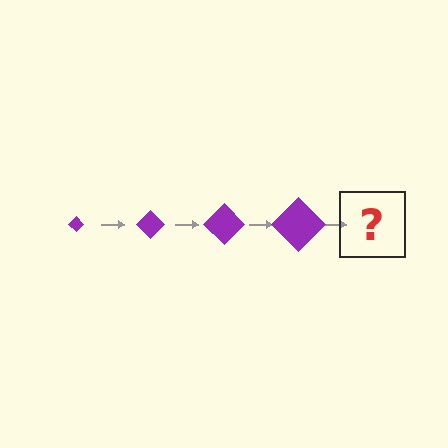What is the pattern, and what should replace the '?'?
The pattern is that the diamond gets progressively larger each step. The '?' should be a purple diamond, larger than the previous one.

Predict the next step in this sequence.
The next step is a purple diamond, larger than the previous one.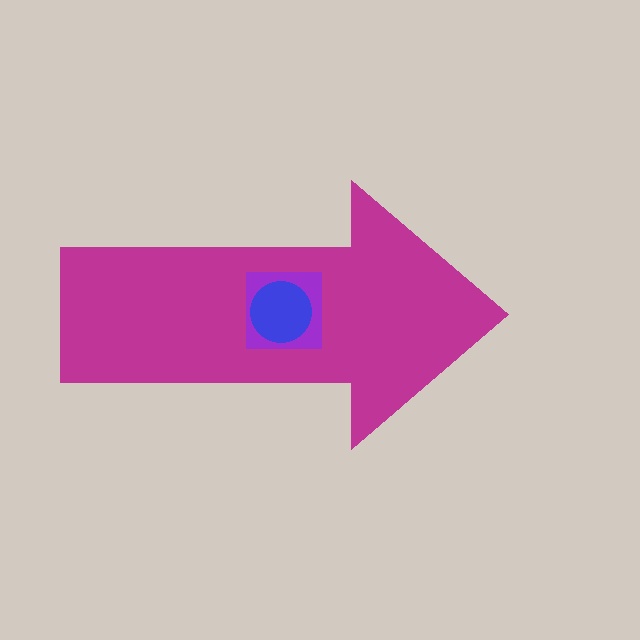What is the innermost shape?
The blue circle.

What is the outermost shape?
The magenta arrow.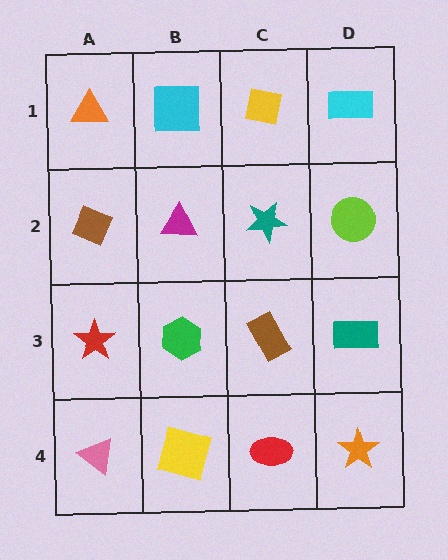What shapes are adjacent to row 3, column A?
A brown diamond (row 2, column A), a pink triangle (row 4, column A), a green hexagon (row 3, column B).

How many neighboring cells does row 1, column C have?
3.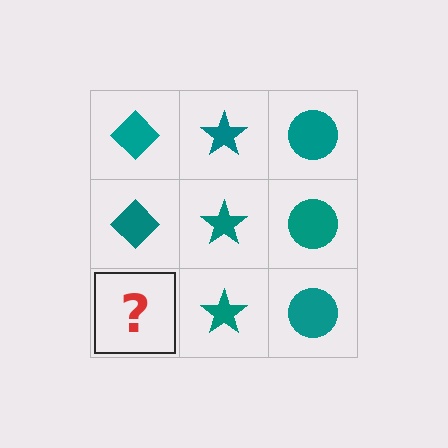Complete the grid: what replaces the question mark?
The question mark should be replaced with a teal diamond.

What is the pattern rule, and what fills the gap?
The rule is that each column has a consistent shape. The gap should be filled with a teal diamond.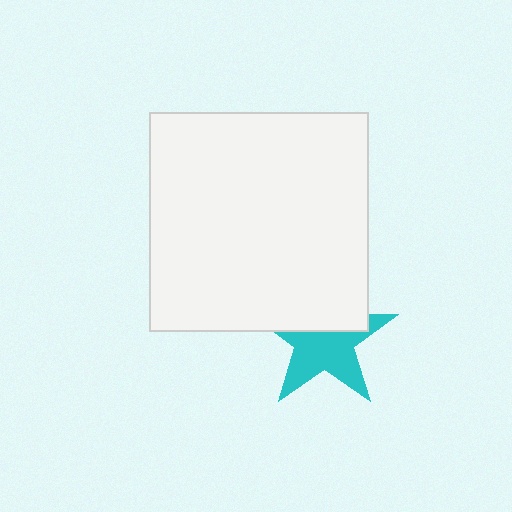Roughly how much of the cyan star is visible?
About half of it is visible (roughly 59%).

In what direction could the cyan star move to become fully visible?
The cyan star could move down. That would shift it out from behind the white square entirely.